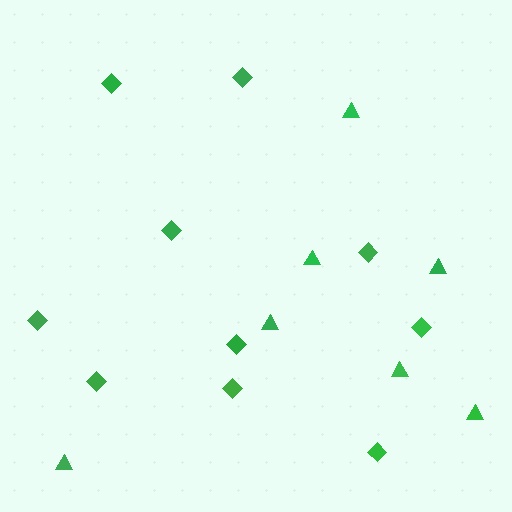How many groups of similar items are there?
There are 2 groups: one group of diamonds (10) and one group of triangles (7).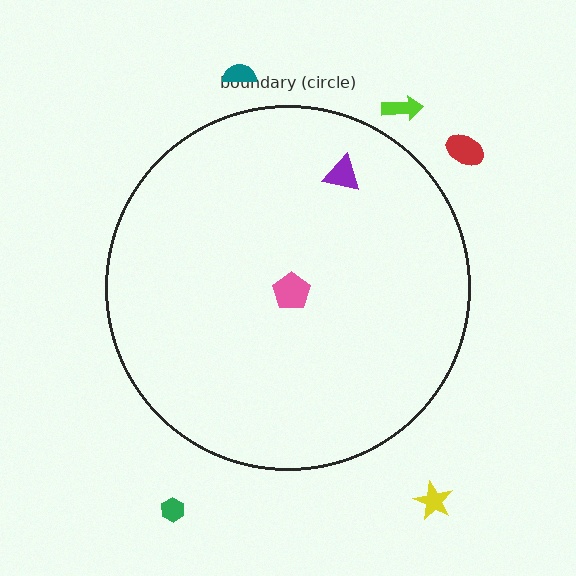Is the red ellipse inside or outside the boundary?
Outside.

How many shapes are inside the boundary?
2 inside, 5 outside.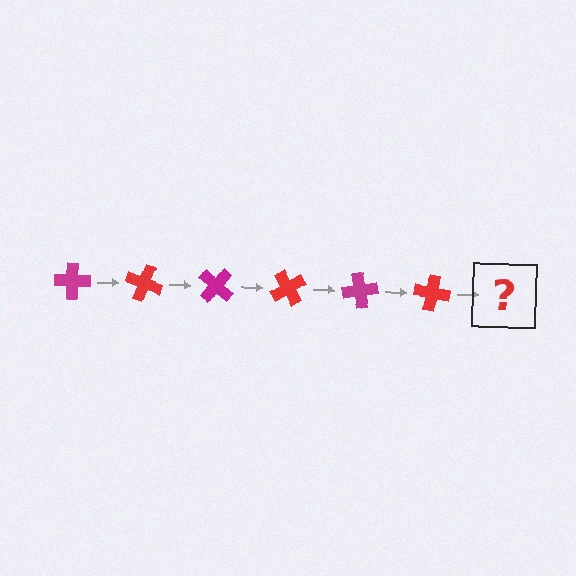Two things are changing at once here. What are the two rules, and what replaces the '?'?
The two rules are that it rotates 20 degrees each step and the color cycles through magenta and red. The '?' should be a magenta cross, rotated 120 degrees from the start.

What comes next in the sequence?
The next element should be a magenta cross, rotated 120 degrees from the start.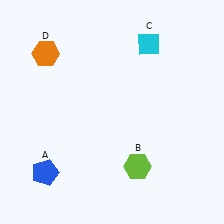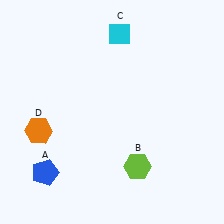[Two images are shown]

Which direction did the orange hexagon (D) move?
The orange hexagon (D) moved down.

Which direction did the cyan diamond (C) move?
The cyan diamond (C) moved left.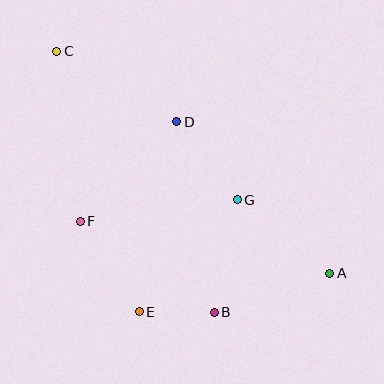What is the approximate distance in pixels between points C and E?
The distance between C and E is approximately 273 pixels.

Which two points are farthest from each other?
Points A and C are farthest from each other.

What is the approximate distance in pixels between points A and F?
The distance between A and F is approximately 255 pixels.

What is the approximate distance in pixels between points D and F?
The distance between D and F is approximately 138 pixels.